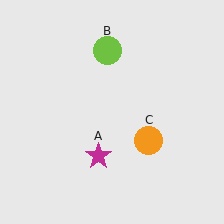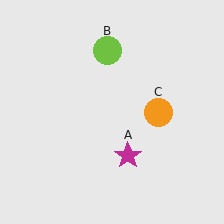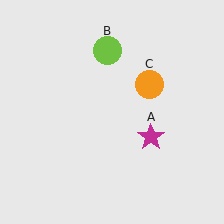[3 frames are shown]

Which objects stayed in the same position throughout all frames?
Lime circle (object B) remained stationary.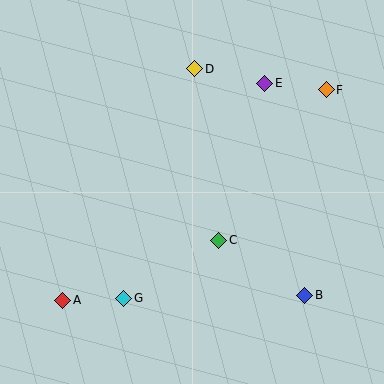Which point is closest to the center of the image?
Point C at (219, 240) is closest to the center.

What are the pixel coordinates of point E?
Point E is at (265, 83).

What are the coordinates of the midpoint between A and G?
The midpoint between A and G is at (93, 299).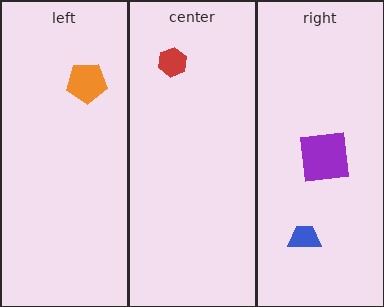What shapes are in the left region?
The orange pentagon.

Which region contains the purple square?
The right region.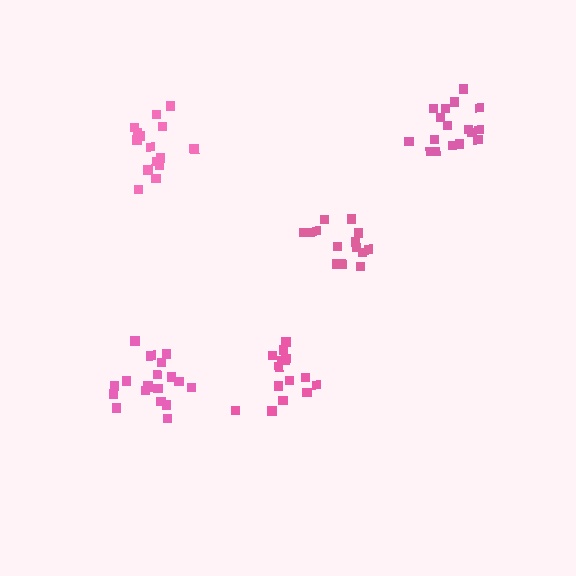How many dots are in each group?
Group 1: 19 dots, Group 2: 17 dots, Group 3: 15 dots, Group 4: 15 dots, Group 5: 15 dots (81 total).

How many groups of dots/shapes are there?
There are 5 groups.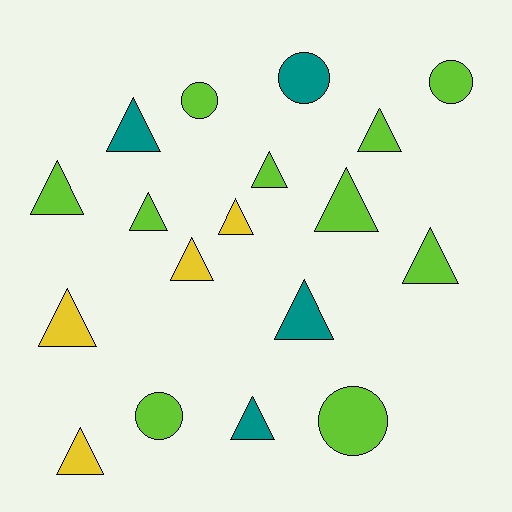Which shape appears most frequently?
Triangle, with 13 objects.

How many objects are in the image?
There are 18 objects.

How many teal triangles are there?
There are 3 teal triangles.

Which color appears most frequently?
Lime, with 10 objects.